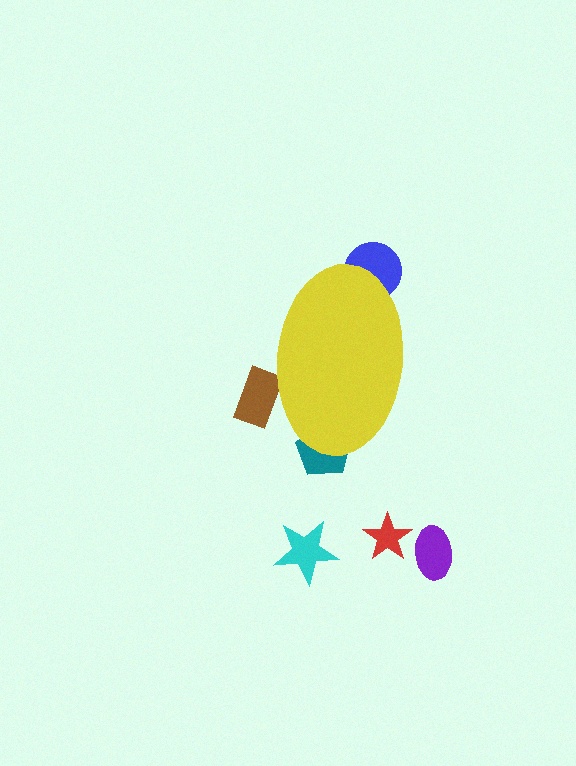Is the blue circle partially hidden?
Yes, the blue circle is partially hidden behind the yellow ellipse.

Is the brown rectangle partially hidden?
Yes, the brown rectangle is partially hidden behind the yellow ellipse.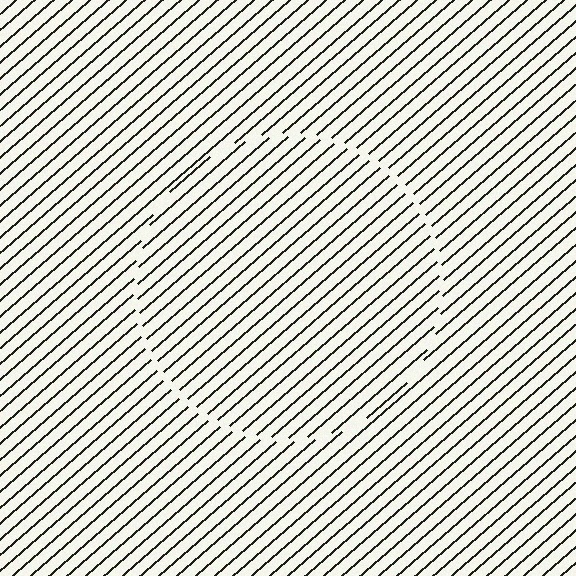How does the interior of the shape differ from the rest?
The interior of the shape contains the same grating, shifted by half a period — the contour is defined by the phase discontinuity where line-ends from the inner and outer gratings abut.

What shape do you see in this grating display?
An illusory circle. The interior of the shape contains the same grating, shifted by half a period — the contour is defined by the phase discontinuity where line-ends from the inner and outer gratings abut.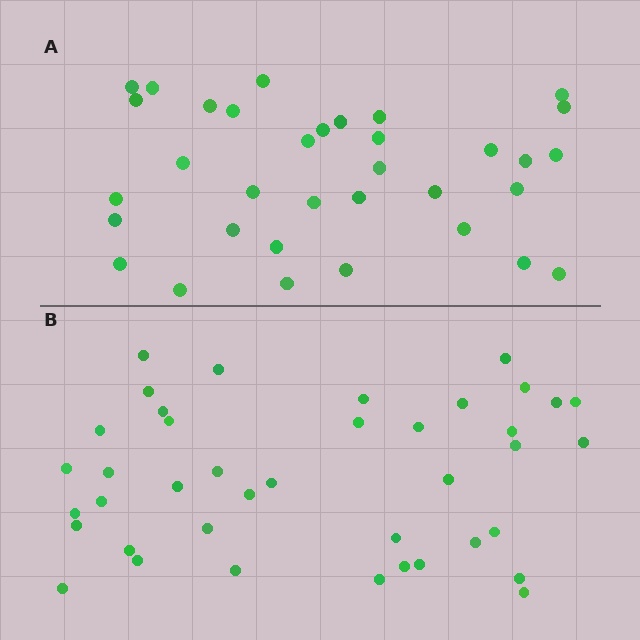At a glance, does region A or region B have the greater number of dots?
Region B (the bottom region) has more dots.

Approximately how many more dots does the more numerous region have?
Region B has about 6 more dots than region A.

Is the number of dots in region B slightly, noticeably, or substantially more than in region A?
Region B has only slightly more — the two regions are fairly close. The ratio is roughly 1.2 to 1.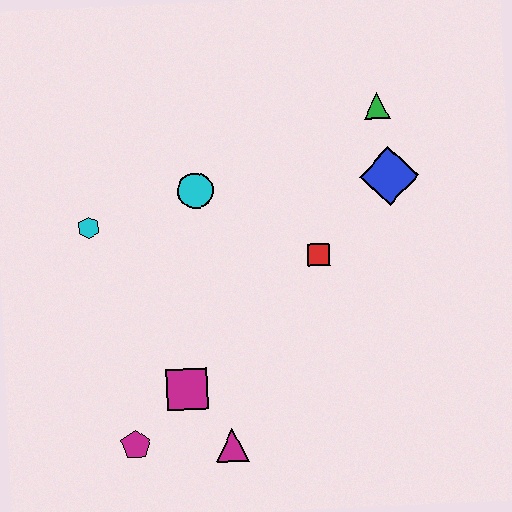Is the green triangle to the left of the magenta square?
No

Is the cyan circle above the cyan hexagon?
Yes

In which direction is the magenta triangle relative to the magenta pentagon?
The magenta triangle is to the right of the magenta pentagon.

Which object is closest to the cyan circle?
The cyan hexagon is closest to the cyan circle.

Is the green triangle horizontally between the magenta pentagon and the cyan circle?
No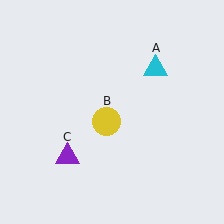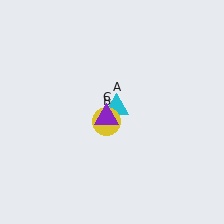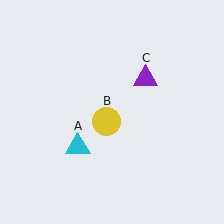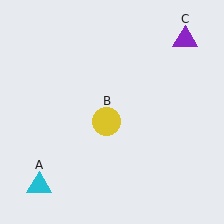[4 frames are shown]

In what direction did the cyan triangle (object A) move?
The cyan triangle (object A) moved down and to the left.